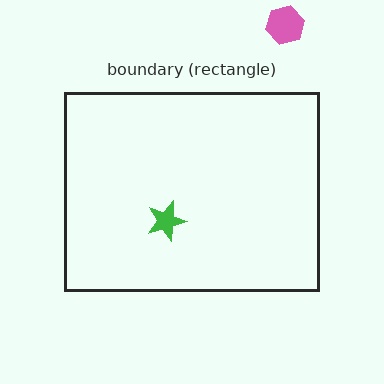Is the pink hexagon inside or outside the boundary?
Outside.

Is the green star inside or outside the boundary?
Inside.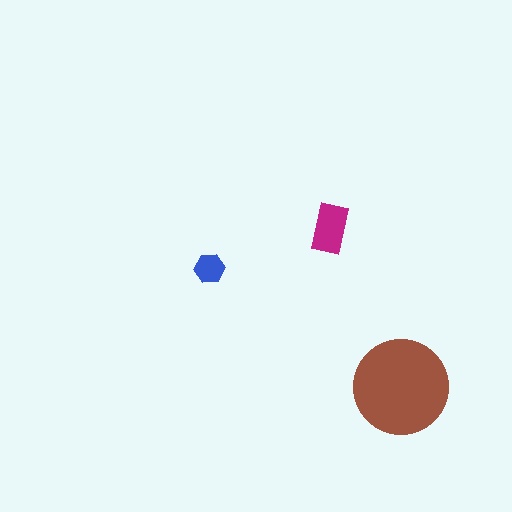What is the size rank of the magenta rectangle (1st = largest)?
2nd.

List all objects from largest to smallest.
The brown circle, the magenta rectangle, the blue hexagon.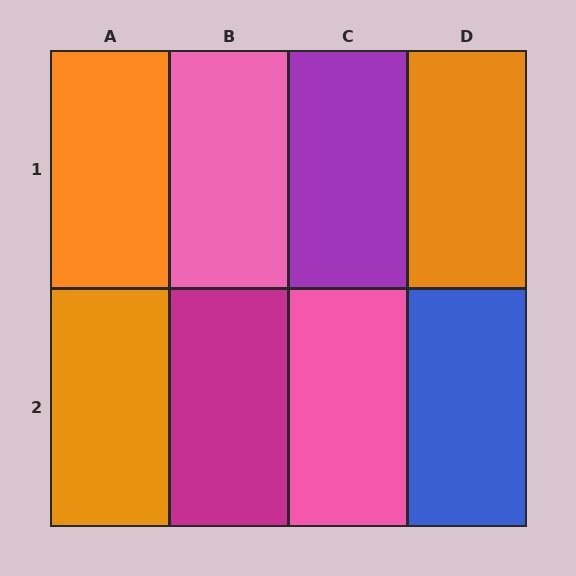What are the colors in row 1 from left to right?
Orange, pink, purple, orange.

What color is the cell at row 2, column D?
Blue.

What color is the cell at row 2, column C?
Pink.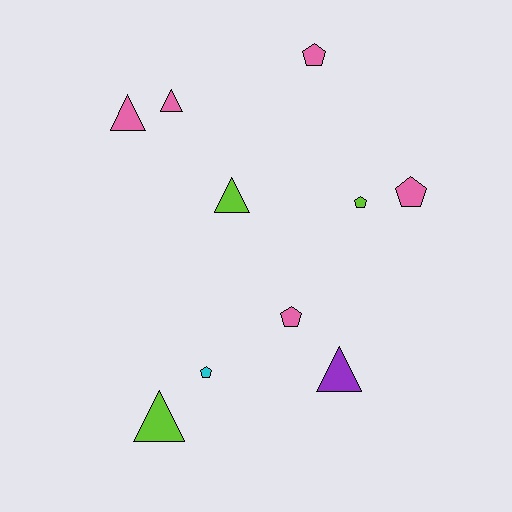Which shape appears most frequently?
Pentagon, with 5 objects.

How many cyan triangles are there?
There are no cyan triangles.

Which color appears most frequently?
Pink, with 5 objects.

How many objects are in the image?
There are 10 objects.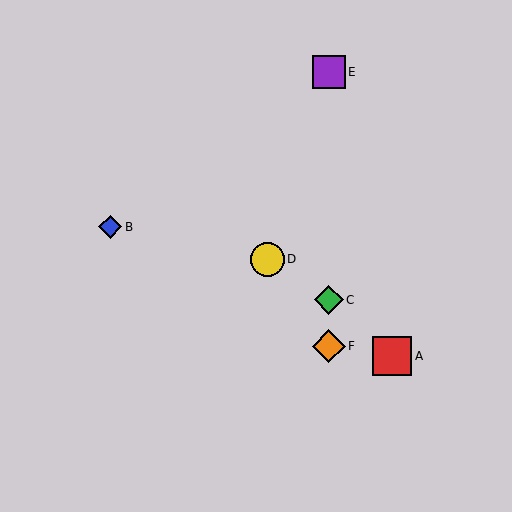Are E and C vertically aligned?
Yes, both are at x≈329.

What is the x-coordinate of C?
Object C is at x≈329.